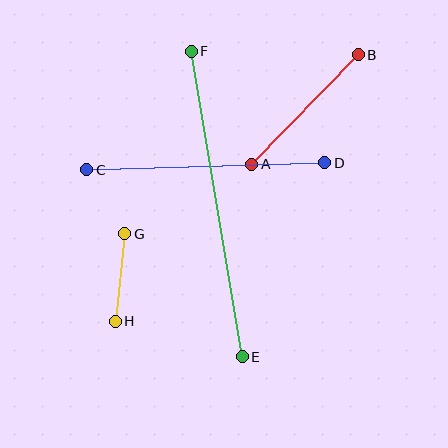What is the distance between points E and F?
The distance is approximately 310 pixels.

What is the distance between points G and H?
The distance is approximately 88 pixels.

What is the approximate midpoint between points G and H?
The midpoint is at approximately (120, 278) pixels.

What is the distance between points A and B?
The distance is approximately 153 pixels.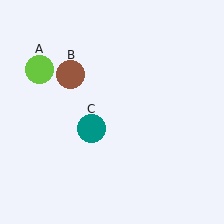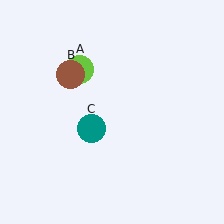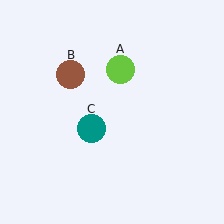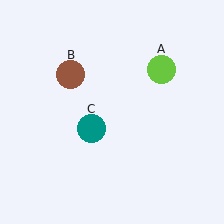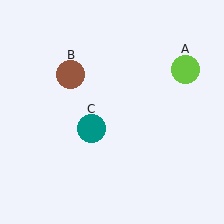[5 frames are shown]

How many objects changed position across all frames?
1 object changed position: lime circle (object A).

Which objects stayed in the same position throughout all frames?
Brown circle (object B) and teal circle (object C) remained stationary.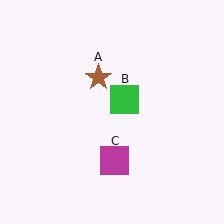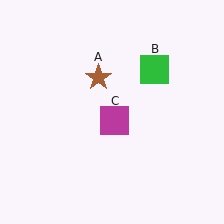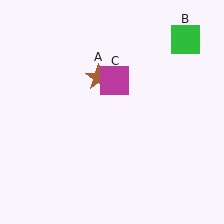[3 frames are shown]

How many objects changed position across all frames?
2 objects changed position: green square (object B), magenta square (object C).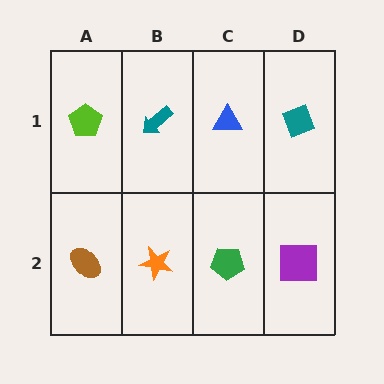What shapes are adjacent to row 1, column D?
A purple square (row 2, column D), a blue triangle (row 1, column C).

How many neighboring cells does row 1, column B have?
3.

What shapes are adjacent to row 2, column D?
A teal diamond (row 1, column D), a green pentagon (row 2, column C).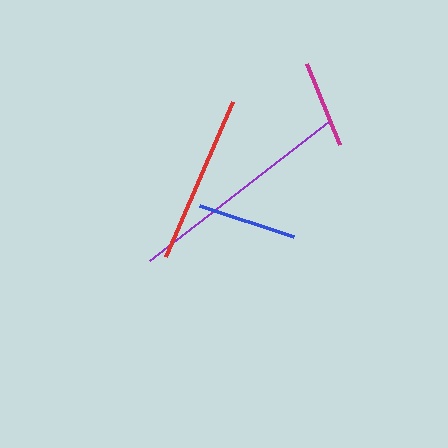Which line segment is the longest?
The purple line is the longest at approximately 227 pixels.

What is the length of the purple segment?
The purple segment is approximately 227 pixels long.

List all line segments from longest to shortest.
From longest to shortest: purple, red, blue, magenta.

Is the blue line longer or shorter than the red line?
The red line is longer than the blue line.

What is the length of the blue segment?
The blue segment is approximately 99 pixels long.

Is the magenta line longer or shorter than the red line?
The red line is longer than the magenta line.